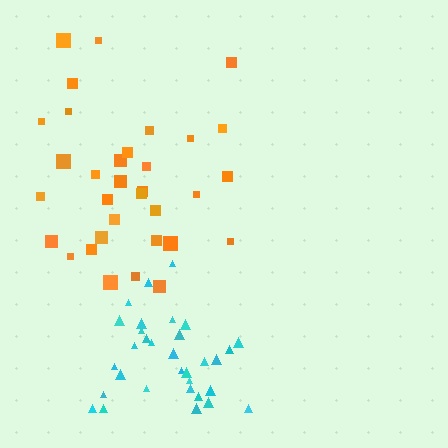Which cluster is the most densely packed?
Cyan.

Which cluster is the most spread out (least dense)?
Orange.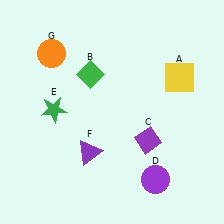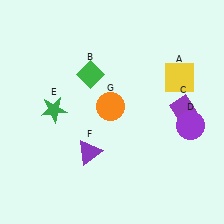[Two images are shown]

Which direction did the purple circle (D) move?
The purple circle (D) moved up.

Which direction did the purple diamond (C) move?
The purple diamond (C) moved right.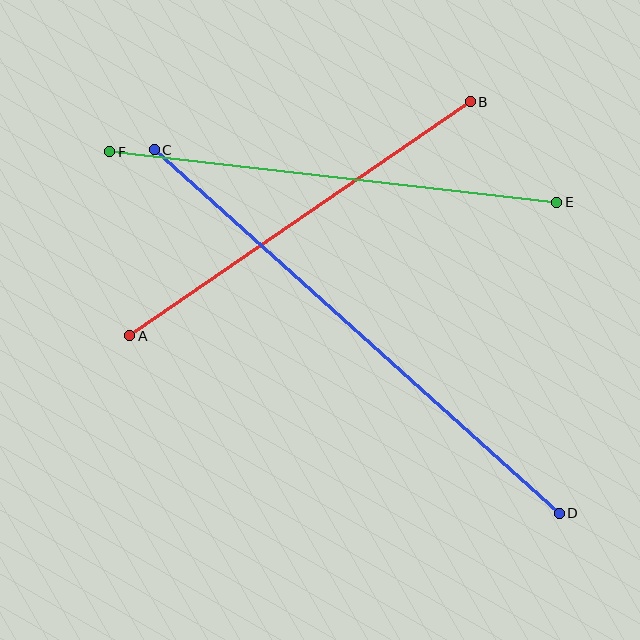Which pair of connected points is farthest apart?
Points C and D are farthest apart.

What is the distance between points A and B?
The distance is approximately 413 pixels.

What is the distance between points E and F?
The distance is approximately 450 pixels.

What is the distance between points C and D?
The distance is approximately 544 pixels.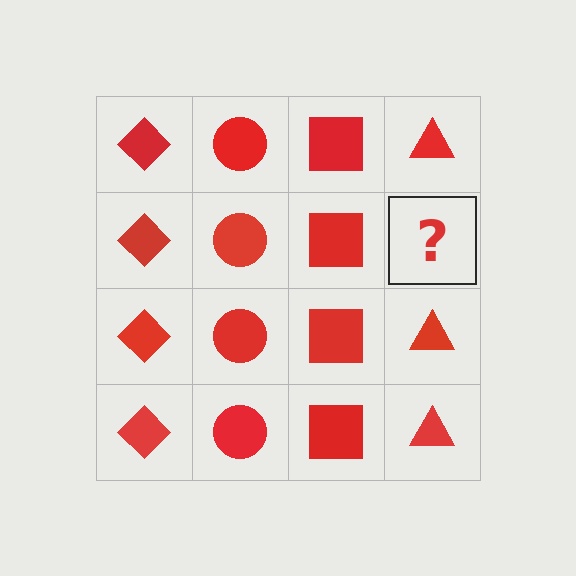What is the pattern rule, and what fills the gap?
The rule is that each column has a consistent shape. The gap should be filled with a red triangle.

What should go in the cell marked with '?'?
The missing cell should contain a red triangle.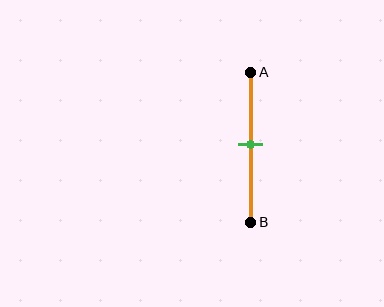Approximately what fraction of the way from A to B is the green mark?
The green mark is approximately 50% of the way from A to B.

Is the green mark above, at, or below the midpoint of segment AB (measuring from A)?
The green mark is approximately at the midpoint of segment AB.